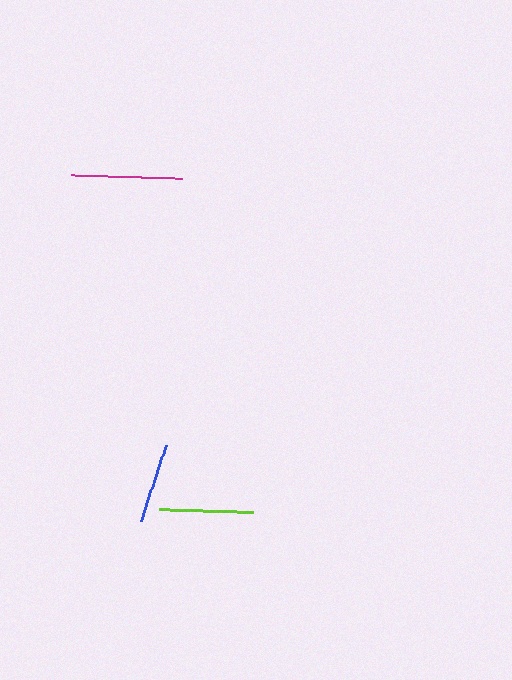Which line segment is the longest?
The magenta line is the longest at approximately 111 pixels.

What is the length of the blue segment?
The blue segment is approximately 80 pixels long.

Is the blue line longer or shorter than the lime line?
The lime line is longer than the blue line.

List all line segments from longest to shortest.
From longest to shortest: magenta, lime, blue.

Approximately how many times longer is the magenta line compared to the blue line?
The magenta line is approximately 1.4 times the length of the blue line.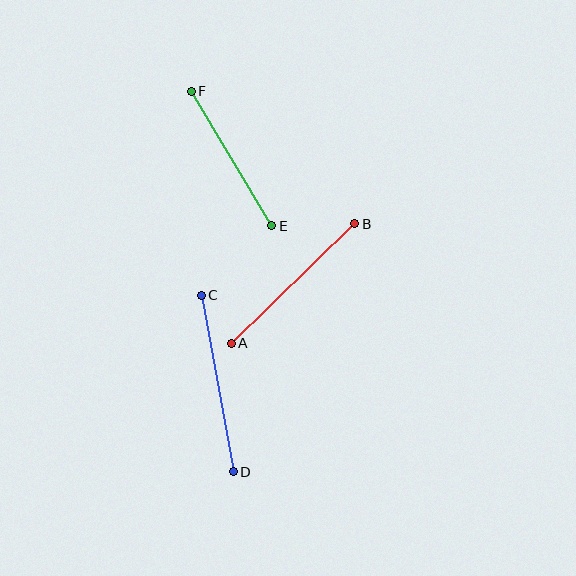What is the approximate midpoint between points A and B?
The midpoint is at approximately (293, 284) pixels.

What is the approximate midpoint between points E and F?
The midpoint is at approximately (231, 159) pixels.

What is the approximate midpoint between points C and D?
The midpoint is at approximately (217, 383) pixels.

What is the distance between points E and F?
The distance is approximately 157 pixels.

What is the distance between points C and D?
The distance is approximately 179 pixels.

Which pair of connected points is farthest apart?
Points C and D are farthest apart.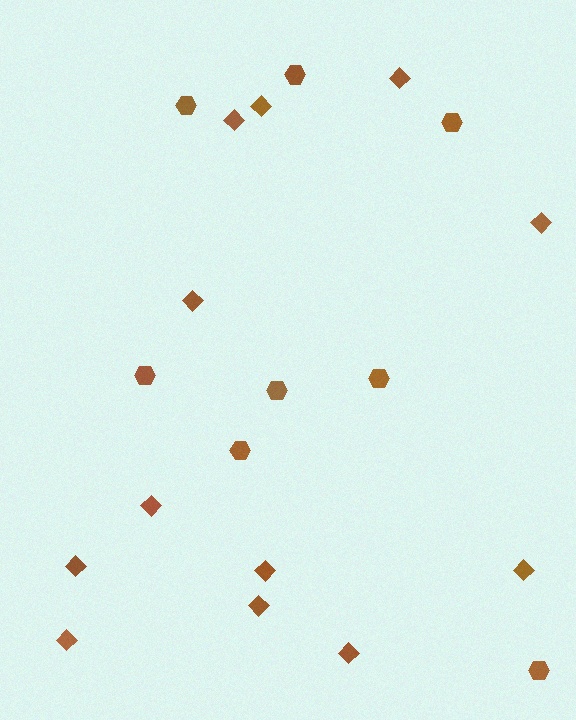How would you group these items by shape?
There are 2 groups: one group of diamonds (12) and one group of hexagons (8).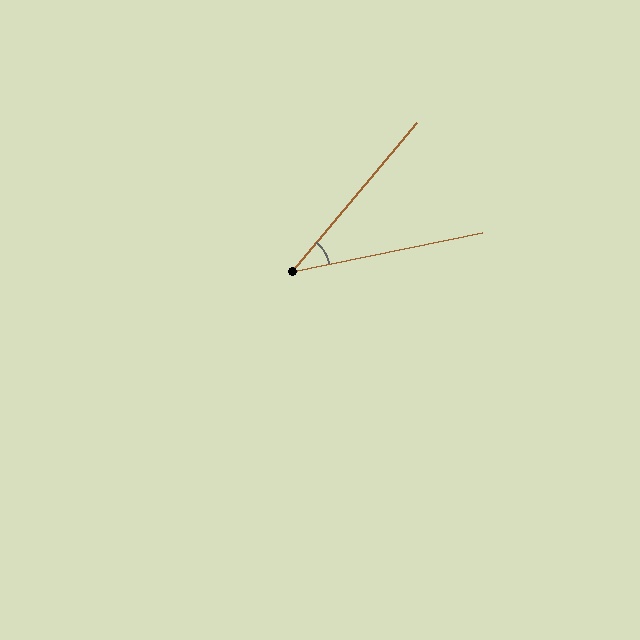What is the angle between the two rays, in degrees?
Approximately 38 degrees.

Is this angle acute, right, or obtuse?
It is acute.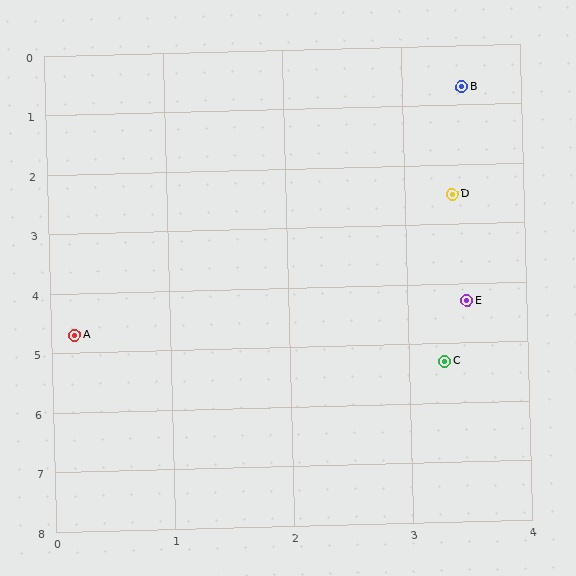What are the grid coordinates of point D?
Point D is at approximately (3.4, 2.5).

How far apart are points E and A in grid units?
Points E and A are about 3.3 grid units apart.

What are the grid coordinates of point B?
Point B is at approximately (3.5, 0.7).